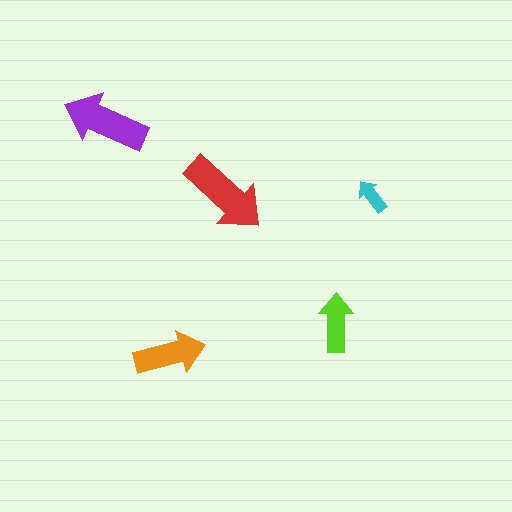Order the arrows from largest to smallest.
the red one, the purple one, the orange one, the lime one, the cyan one.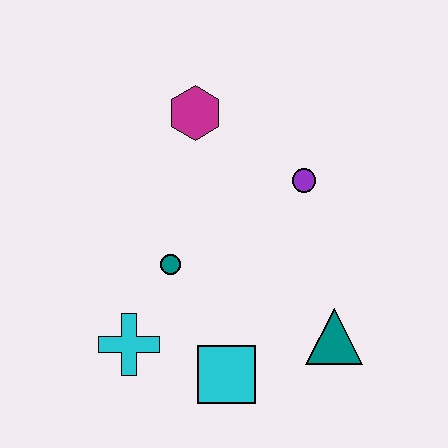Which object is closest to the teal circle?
The cyan cross is closest to the teal circle.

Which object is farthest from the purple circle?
The cyan cross is farthest from the purple circle.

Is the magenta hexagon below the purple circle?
No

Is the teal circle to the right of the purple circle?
No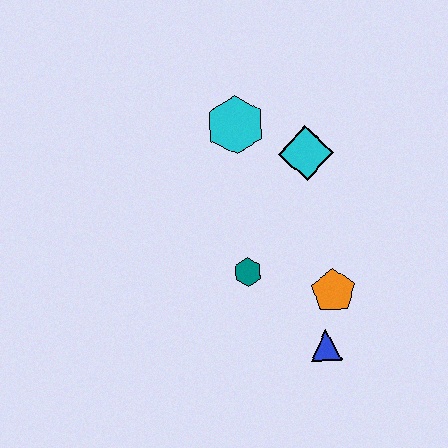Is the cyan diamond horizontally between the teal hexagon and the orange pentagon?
Yes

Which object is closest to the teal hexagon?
The orange pentagon is closest to the teal hexagon.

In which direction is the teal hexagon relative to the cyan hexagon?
The teal hexagon is below the cyan hexagon.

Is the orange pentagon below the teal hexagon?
Yes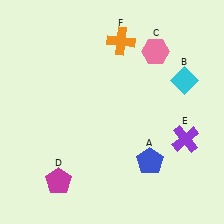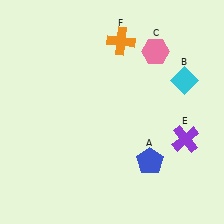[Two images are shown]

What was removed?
The magenta pentagon (D) was removed in Image 2.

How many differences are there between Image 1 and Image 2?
There is 1 difference between the two images.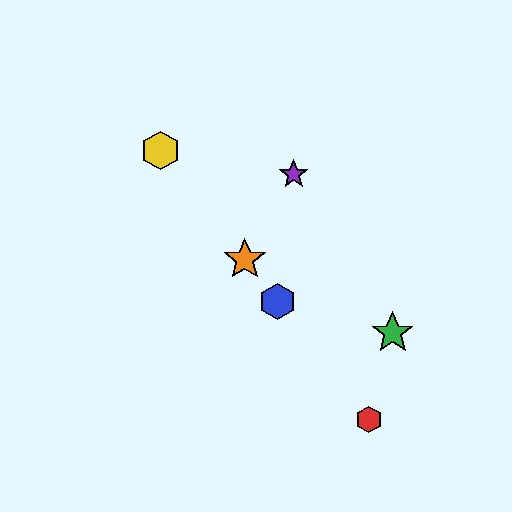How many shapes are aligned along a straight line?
4 shapes (the red hexagon, the blue hexagon, the yellow hexagon, the orange star) are aligned along a straight line.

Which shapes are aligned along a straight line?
The red hexagon, the blue hexagon, the yellow hexagon, the orange star are aligned along a straight line.